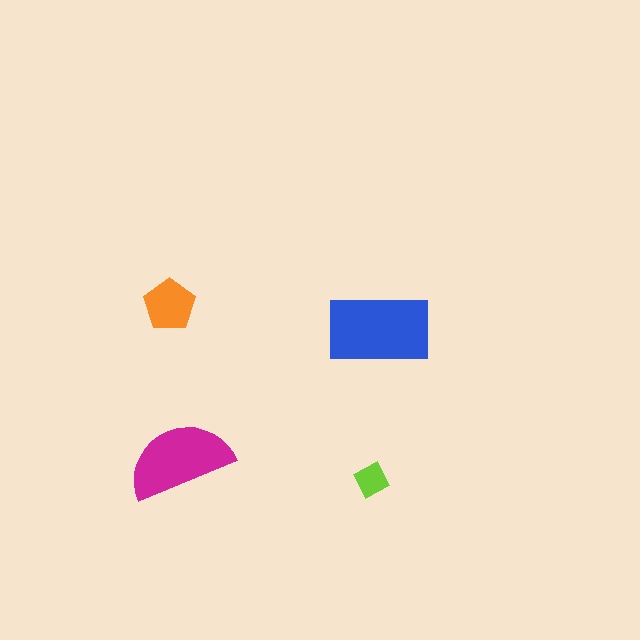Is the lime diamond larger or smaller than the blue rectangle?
Smaller.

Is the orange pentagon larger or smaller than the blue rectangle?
Smaller.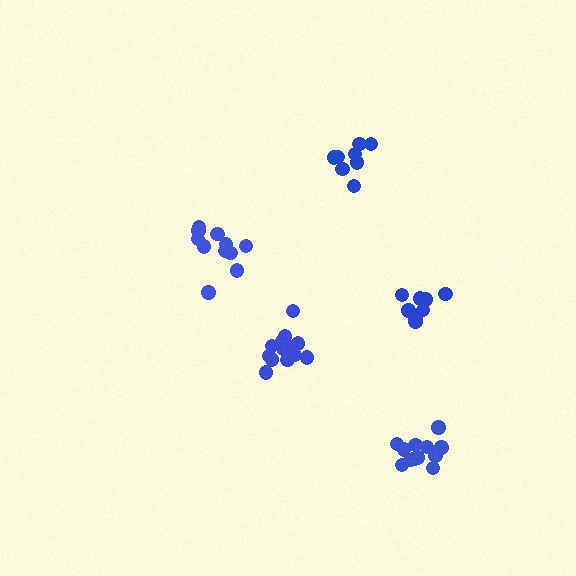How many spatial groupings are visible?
There are 5 spatial groupings.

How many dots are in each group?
Group 1: 14 dots, Group 2: 12 dots, Group 3: 8 dots, Group 4: 11 dots, Group 5: 11 dots (56 total).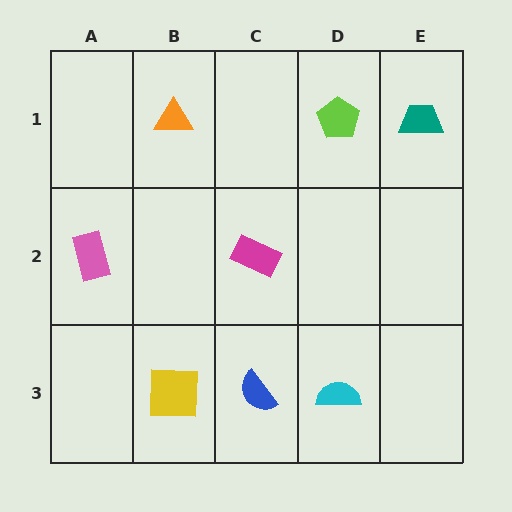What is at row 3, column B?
A yellow square.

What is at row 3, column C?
A blue semicircle.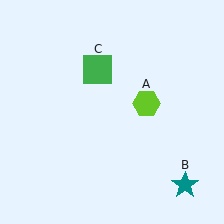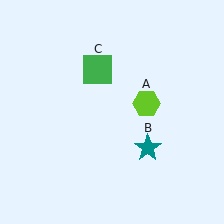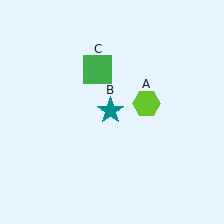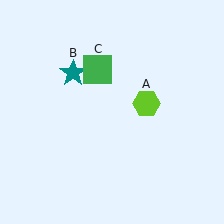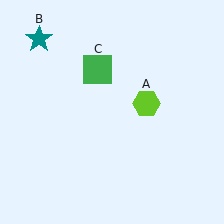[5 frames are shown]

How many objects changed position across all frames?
1 object changed position: teal star (object B).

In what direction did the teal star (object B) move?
The teal star (object B) moved up and to the left.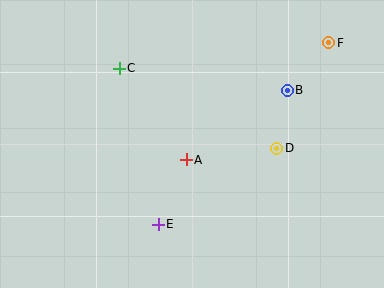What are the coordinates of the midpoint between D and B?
The midpoint between D and B is at (282, 119).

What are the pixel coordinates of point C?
Point C is at (119, 68).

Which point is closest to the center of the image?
Point A at (186, 160) is closest to the center.